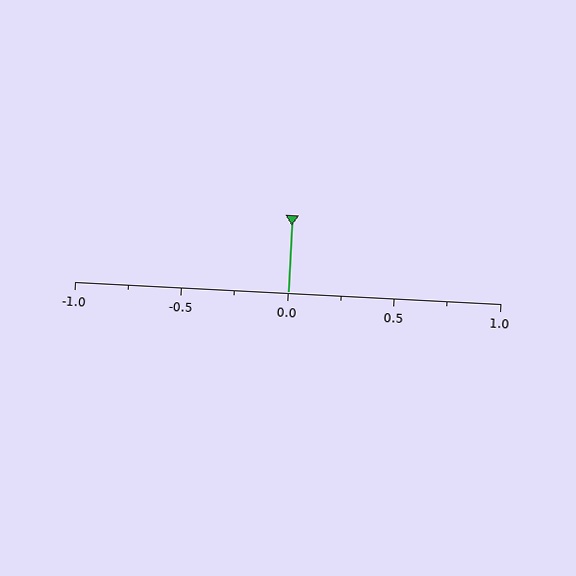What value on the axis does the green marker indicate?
The marker indicates approximately 0.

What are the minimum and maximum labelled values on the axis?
The axis runs from -1.0 to 1.0.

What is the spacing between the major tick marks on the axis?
The major ticks are spaced 0.5 apart.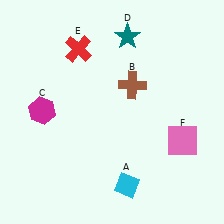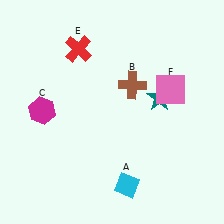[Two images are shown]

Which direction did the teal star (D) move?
The teal star (D) moved down.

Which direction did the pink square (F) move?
The pink square (F) moved up.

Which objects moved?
The objects that moved are: the teal star (D), the pink square (F).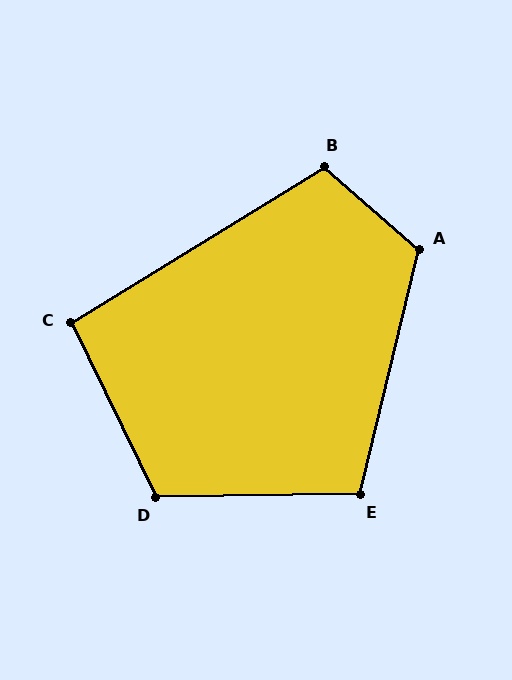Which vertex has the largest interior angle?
A, at approximately 118 degrees.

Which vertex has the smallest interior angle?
C, at approximately 96 degrees.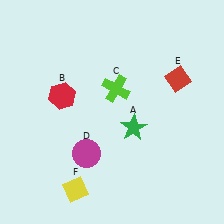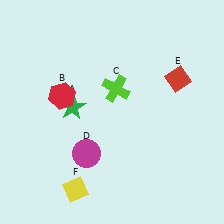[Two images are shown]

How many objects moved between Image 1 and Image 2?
1 object moved between the two images.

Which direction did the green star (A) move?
The green star (A) moved left.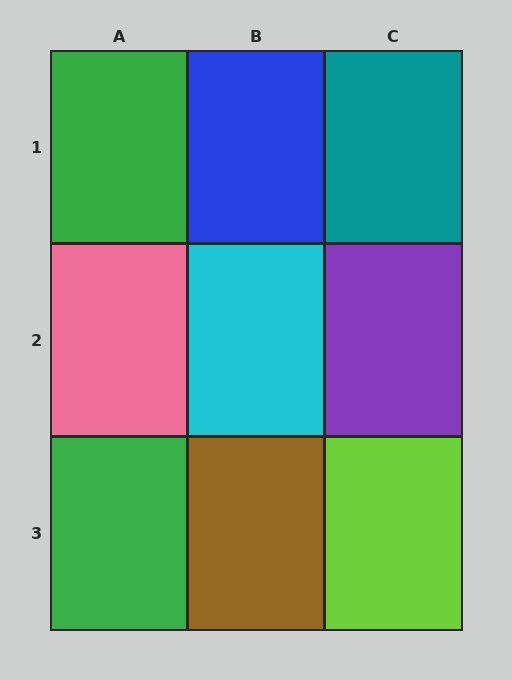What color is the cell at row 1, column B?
Blue.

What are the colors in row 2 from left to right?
Pink, cyan, purple.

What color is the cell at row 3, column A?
Green.